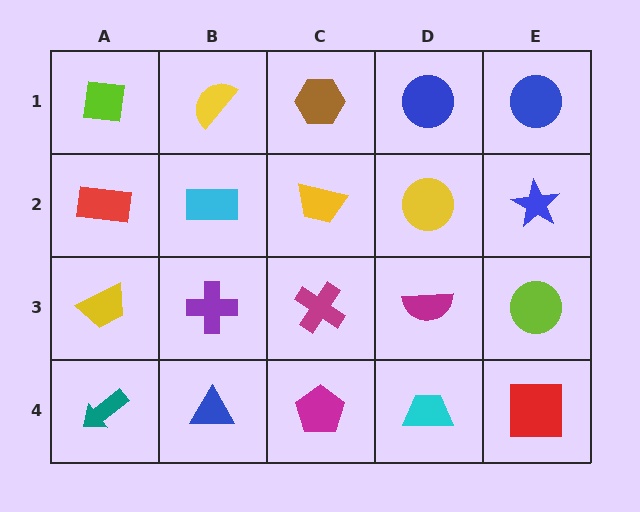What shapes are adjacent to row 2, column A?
A lime square (row 1, column A), a yellow trapezoid (row 3, column A), a cyan rectangle (row 2, column B).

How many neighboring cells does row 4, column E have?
2.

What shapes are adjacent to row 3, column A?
A red rectangle (row 2, column A), a teal arrow (row 4, column A), a purple cross (row 3, column B).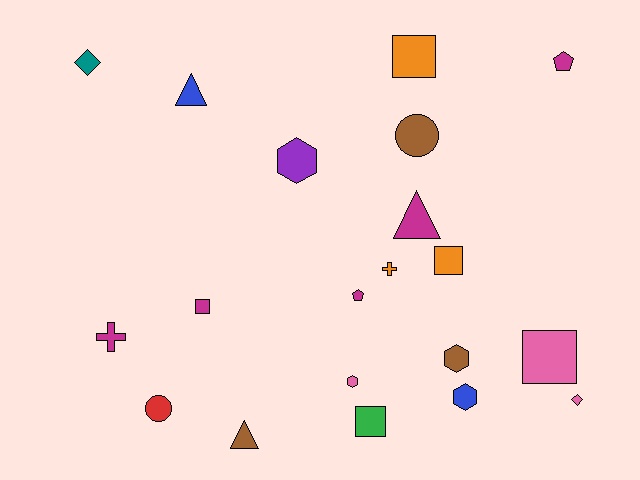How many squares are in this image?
There are 5 squares.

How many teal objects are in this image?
There is 1 teal object.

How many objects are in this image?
There are 20 objects.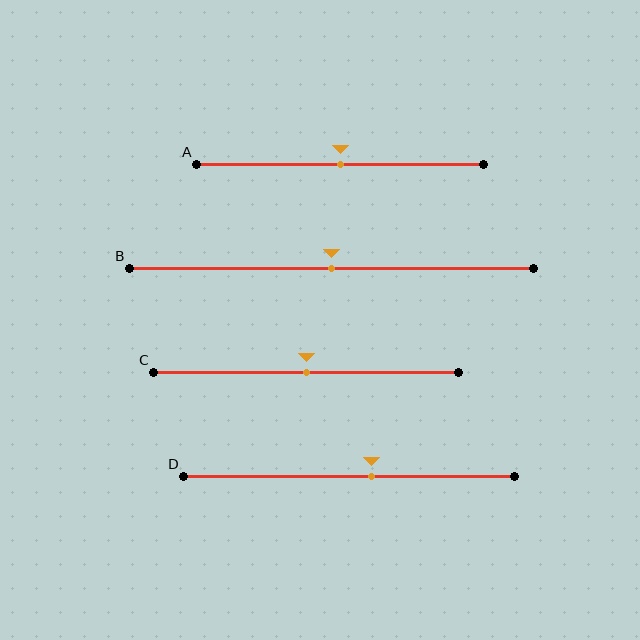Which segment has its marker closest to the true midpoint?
Segment A has its marker closest to the true midpoint.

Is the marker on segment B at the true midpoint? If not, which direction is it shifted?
Yes, the marker on segment B is at the true midpoint.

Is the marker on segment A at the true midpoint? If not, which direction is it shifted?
Yes, the marker on segment A is at the true midpoint.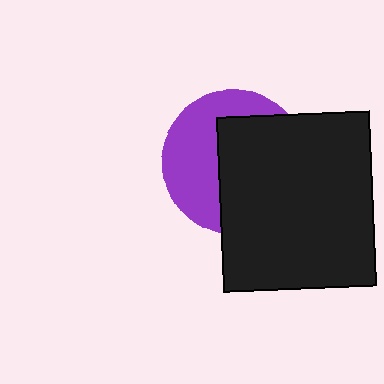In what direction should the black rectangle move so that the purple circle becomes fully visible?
The black rectangle should move right. That is the shortest direction to clear the overlap and leave the purple circle fully visible.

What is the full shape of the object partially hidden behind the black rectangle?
The partially hidden object is a purple circle.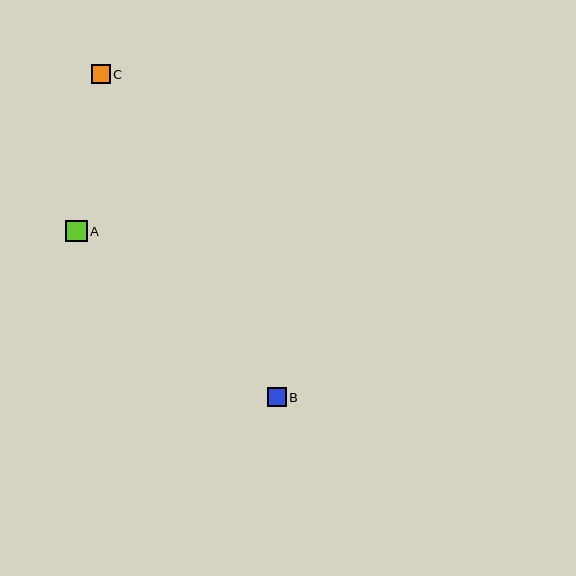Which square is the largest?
Square A is the largest with a size of approximately 21 pixels.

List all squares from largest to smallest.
From largest to smallest: A, B, C.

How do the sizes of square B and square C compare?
Square B and square C are approximately the same size.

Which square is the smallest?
Square C is the smallest with a size of approximately 19 pixels.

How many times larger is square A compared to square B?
Square A is approximately 1.1 times the size of square B.